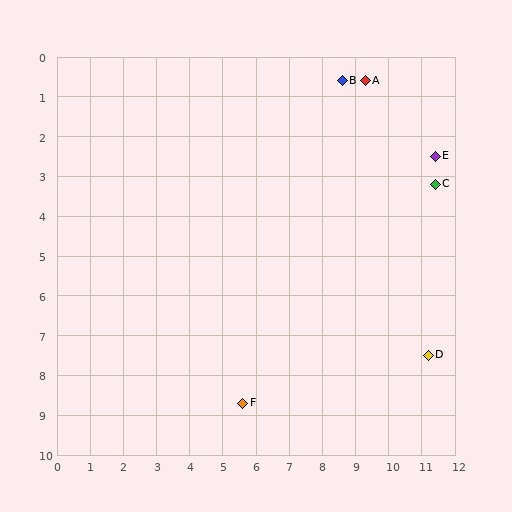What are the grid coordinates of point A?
Point A is at approximately (9.3, 0.6).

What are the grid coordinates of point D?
Point D is at approximately (11.2, 7.5).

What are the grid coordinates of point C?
Point C is at approximately (11.4, 3.2).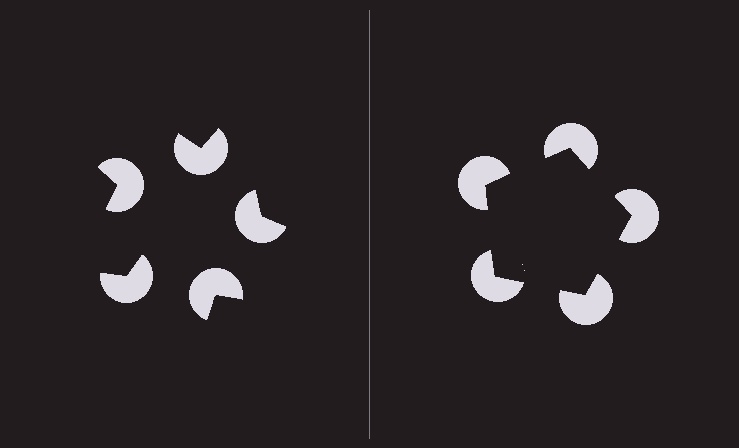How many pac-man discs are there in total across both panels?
10 — 5 on each side.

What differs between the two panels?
The pac-man discs are positioned identically on both sides; only the wedge orientations differ. On the right they align to a pentagon; on the left they are misaligned.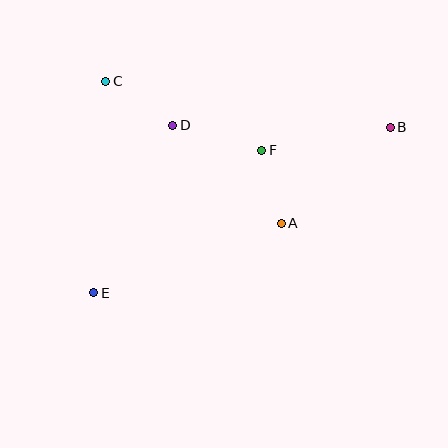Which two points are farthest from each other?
Points B and E are farthest from each other.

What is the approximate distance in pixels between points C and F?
The distance between C and F is approximately 171 pixels.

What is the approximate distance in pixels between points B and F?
The distance between B and F is approximately 130 pixels.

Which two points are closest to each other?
Points A and F are closest to each other.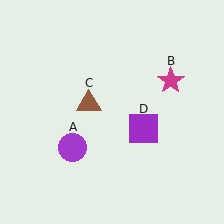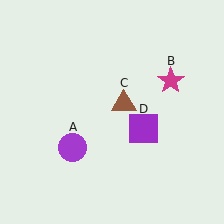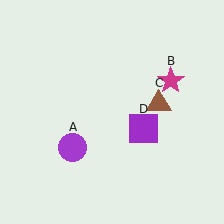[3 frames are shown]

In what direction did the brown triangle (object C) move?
The brown triangle (object C) moved right.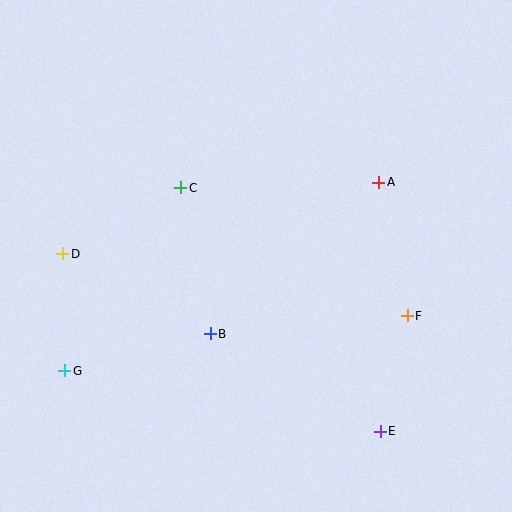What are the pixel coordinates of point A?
Point A is at (379, 182).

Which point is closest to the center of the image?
Point B at (210, 334) is closest to the center.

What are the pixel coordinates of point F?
Point F is at (407, 316).